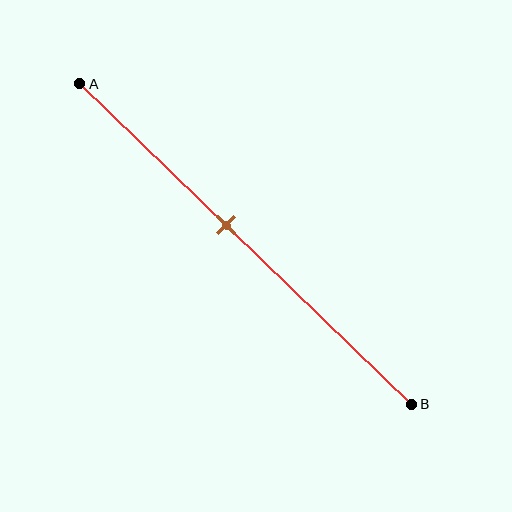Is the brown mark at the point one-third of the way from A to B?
No, the mark is at about 45% from A, not at the 33% one-third point.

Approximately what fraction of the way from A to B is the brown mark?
The brown mark is approximately 45% of the way from A to B.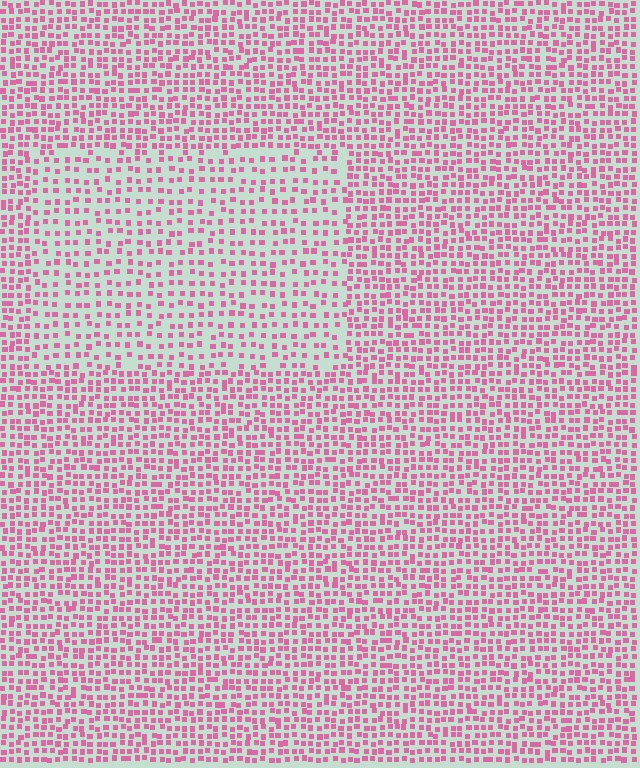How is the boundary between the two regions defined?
The boundary is defined by a change in element density (approximately 1.7x ratio). All elements are the same color, size, and shape.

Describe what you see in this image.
The image contains small pink elements arranged at two different densities. A rectangle-shaped region is visible where the elements are less densely packed than the surrounding area.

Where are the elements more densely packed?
The elements are more densely packed outside the rectangle boundary.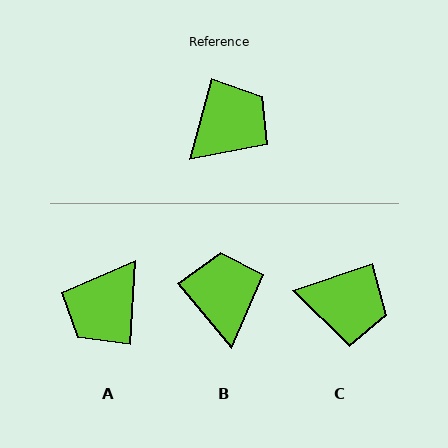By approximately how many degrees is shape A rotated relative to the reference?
Approximately 168 degrees clockwise.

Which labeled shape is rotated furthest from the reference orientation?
A, about 168 degrees away.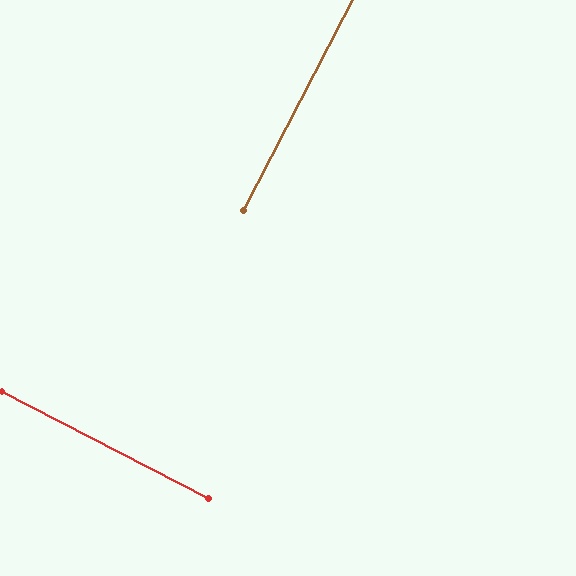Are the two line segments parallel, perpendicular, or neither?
Perpendicular — they meet at approximately 90°.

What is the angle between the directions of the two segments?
Approximately 90 degrees.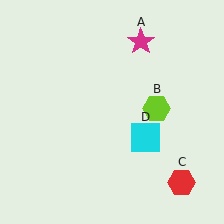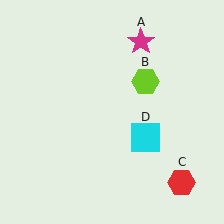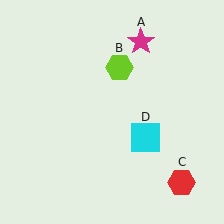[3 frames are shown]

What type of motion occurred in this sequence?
The lime hexagon (object B) rotated counterclockwise around the center of the scene.